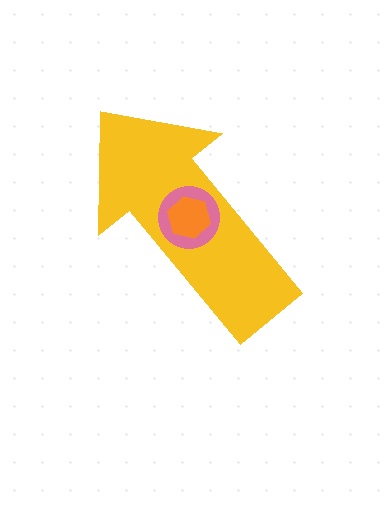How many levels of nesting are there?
3.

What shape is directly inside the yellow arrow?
The pink circle.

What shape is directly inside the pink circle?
The orange hexagon.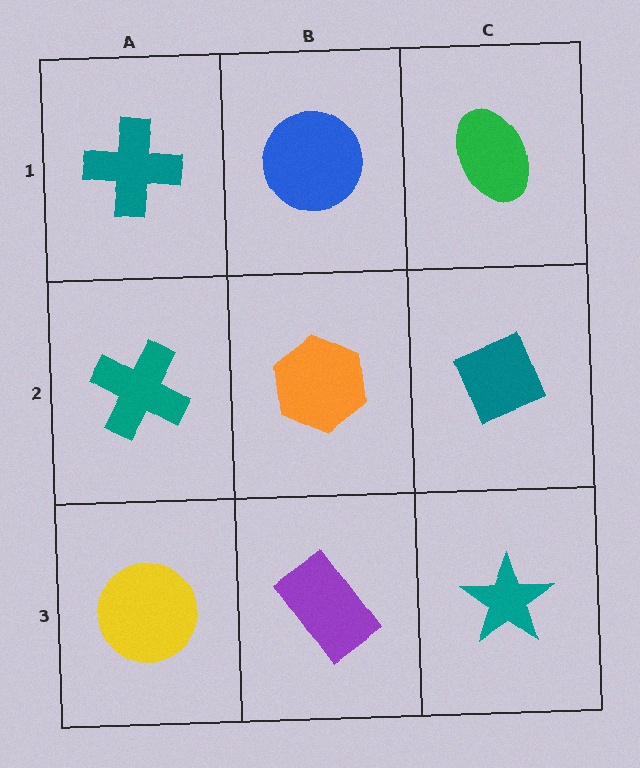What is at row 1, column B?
A blue circle.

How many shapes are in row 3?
3 shapes.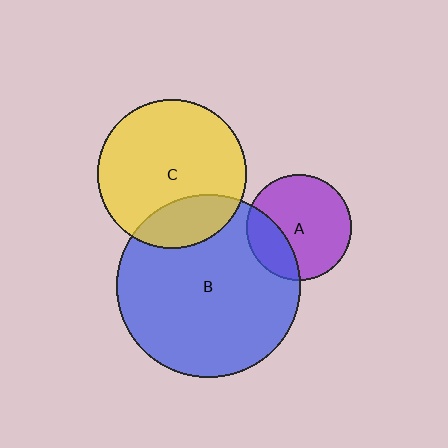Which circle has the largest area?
Circle B (blue).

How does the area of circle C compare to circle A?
Approximately 2.0 times.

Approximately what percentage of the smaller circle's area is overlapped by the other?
Approximately 25%.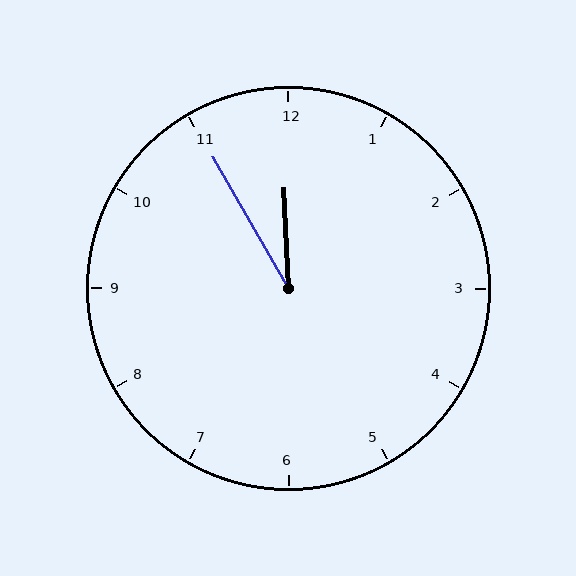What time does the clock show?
11:55.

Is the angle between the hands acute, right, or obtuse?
It is acute.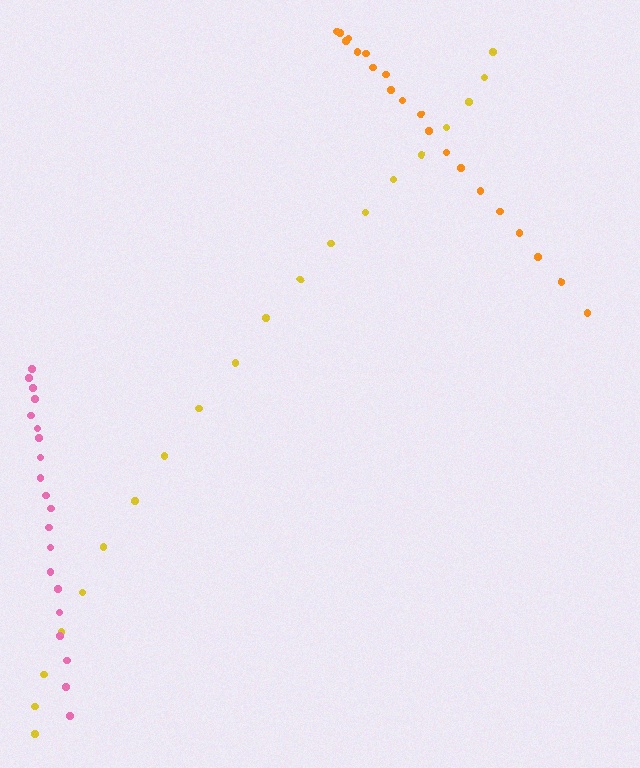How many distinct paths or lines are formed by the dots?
There are 3 distinct paths.